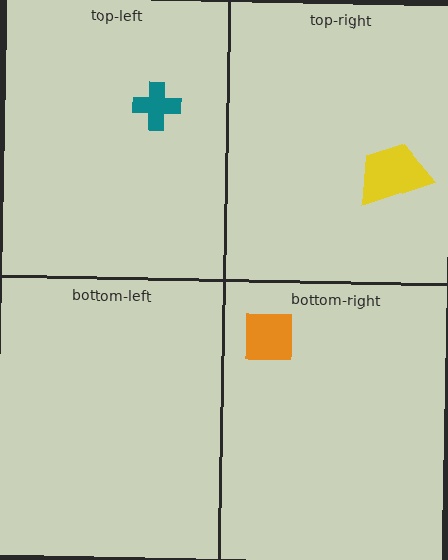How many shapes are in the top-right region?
1.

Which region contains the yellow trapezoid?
The top-right region.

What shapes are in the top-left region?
The teal cross.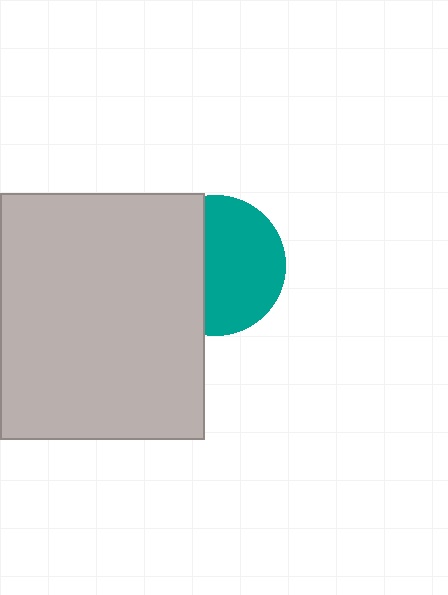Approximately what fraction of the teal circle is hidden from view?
Roughly 41% of the teal circle is hidden behind the light gray rectangle.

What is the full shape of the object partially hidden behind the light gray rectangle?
The partially hidden object is a teal circle.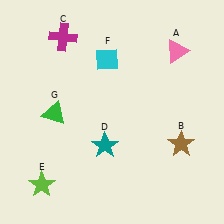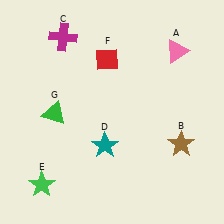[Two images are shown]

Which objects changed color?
E changed from lime to green. F changed from cyan to red.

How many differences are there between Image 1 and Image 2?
There are 2 differences between the two images.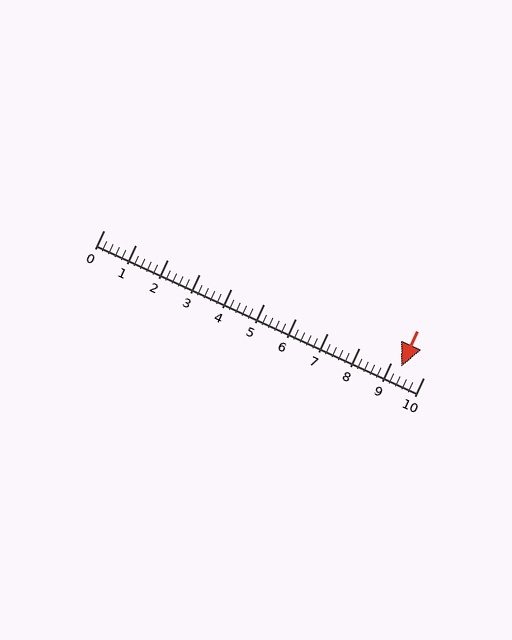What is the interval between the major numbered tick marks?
The major tick marks are spaced 1 units apart.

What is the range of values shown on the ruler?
The ruler shows values from 0 to 10.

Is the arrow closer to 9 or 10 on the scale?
The arrow is closer to 9.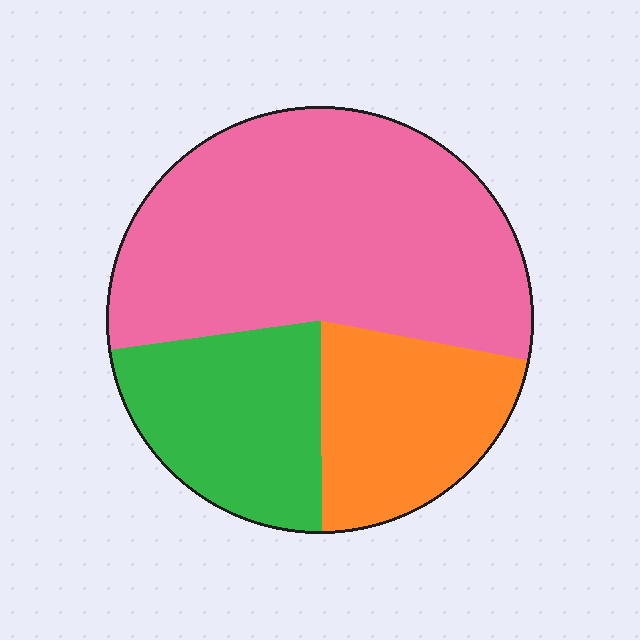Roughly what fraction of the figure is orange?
Orange covers 22% of the figure.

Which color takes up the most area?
Pink, at roughly 55%.